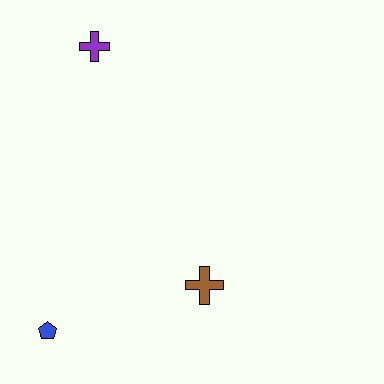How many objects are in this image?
There are 3 objects.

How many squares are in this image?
There are no squares.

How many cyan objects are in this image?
There are no cyan objects.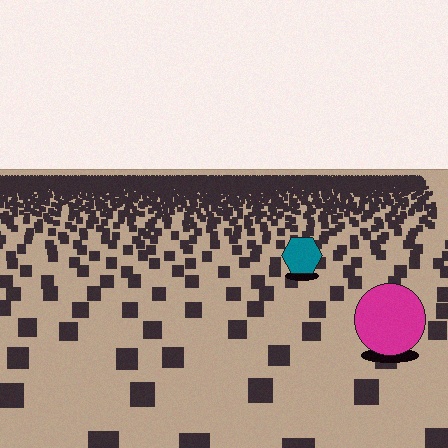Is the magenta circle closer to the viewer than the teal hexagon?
Yes. The magenta circle is closer — you can tell from the texture gradient: the ground texture is coarser near it.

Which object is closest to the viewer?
The magenta circle is closest. The texture marks near it are larger and more spread out.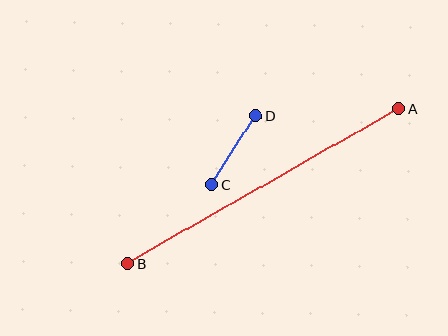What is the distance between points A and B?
The distance is approximately 312 pixels.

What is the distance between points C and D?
The distance is approximately 82 pixels.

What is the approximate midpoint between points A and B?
The midpoint is at approximately (263, 186) pixels.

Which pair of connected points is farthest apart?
Points A and B are farthest apart.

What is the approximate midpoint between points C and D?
The midpoint is at approximately (234, 150) pixels.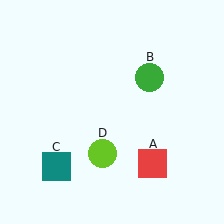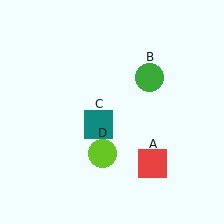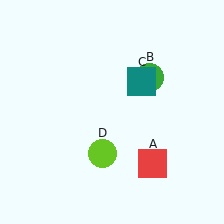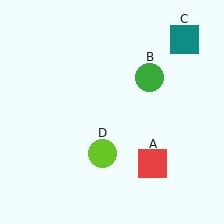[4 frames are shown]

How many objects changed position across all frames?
1 object changed position: teal square (object C).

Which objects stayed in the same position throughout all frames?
Red square (object A) and green circle (object B) and lime circle (object D) remained stationary.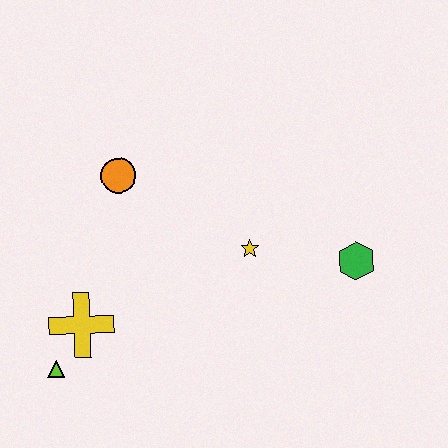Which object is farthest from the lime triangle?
The green hexagon is farthest from the lime triangle.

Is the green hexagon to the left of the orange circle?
No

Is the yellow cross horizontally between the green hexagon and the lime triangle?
Yes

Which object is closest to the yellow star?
The green hexagon is closest to the yellow star.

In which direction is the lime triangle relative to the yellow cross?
The lime triangle is below the yellow cross.